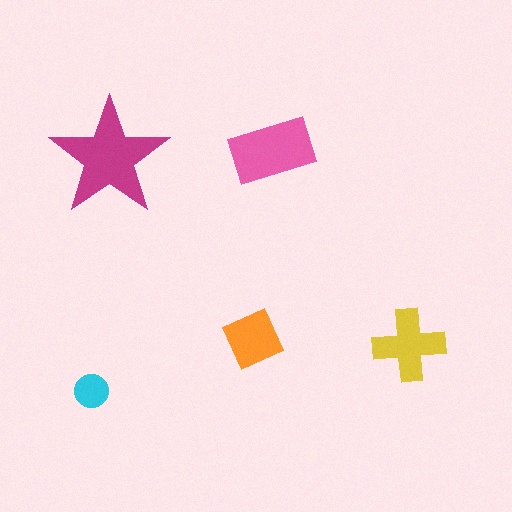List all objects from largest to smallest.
The magenta star, the pink rectangle, the yellow cross, the orange diamond, the cyan circle.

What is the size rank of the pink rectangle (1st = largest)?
2nd.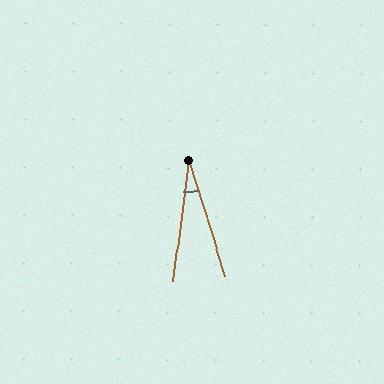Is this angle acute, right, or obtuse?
It is acute.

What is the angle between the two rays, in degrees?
Approximately 25 degrees.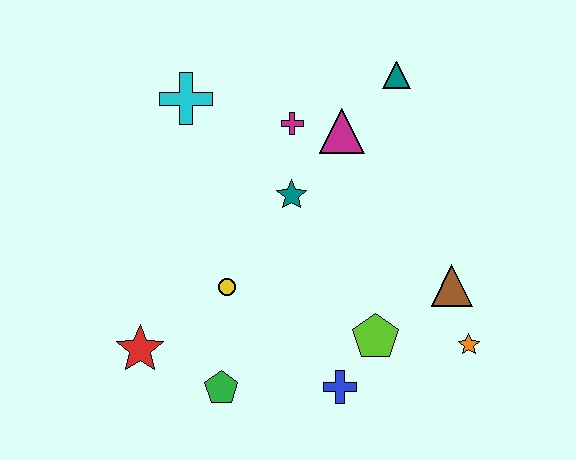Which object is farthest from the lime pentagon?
The cyan cross is farthest from the lime pentagon.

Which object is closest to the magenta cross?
The magenta triangle is closest to the magenta cross.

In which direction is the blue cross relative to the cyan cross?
The blue cross is below the cyan cross.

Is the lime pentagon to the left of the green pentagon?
No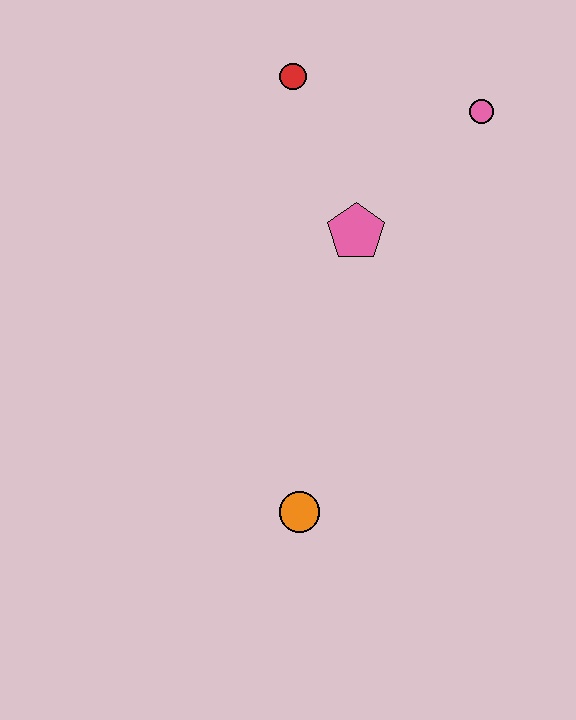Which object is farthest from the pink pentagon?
The orange circle is farthest from the pink pentagon.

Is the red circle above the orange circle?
Yes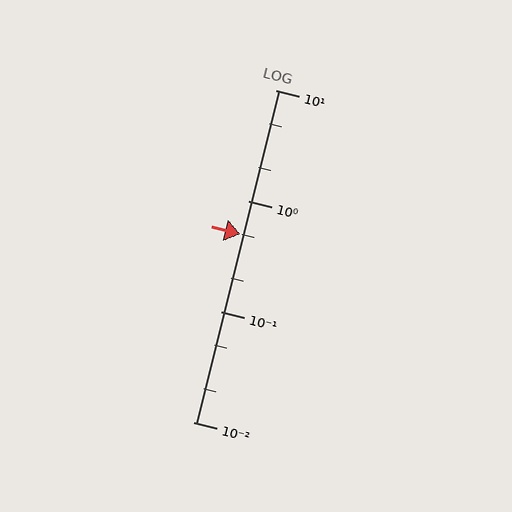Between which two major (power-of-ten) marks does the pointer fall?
The pointer is between 0.1 and 1.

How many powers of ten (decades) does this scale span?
The scale spans 3 decades, from 0.01 to 10.